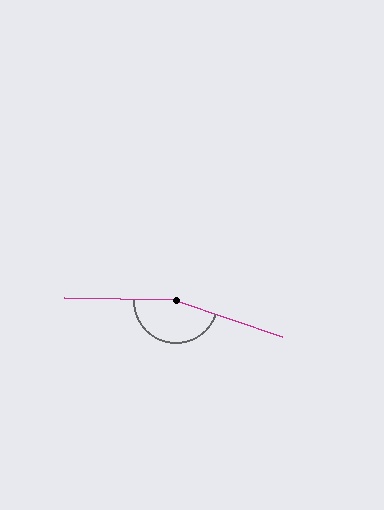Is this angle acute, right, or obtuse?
It is obtuse.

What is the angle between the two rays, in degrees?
Approximately 162 degrees.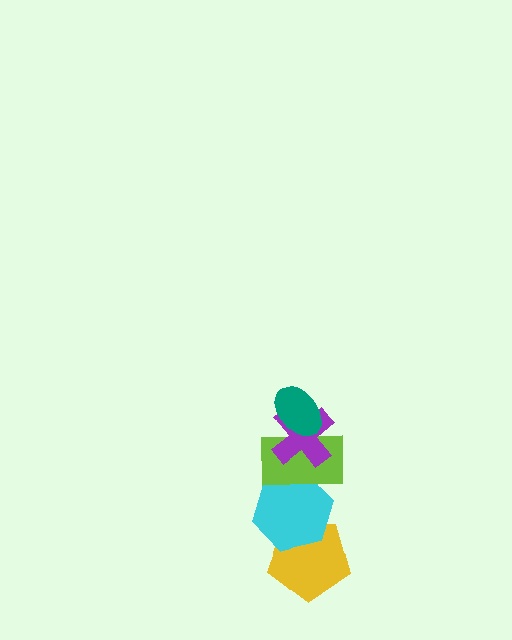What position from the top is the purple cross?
The purple cross is 2nd from the top.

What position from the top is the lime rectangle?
The lime rectangle is 3rd from the top.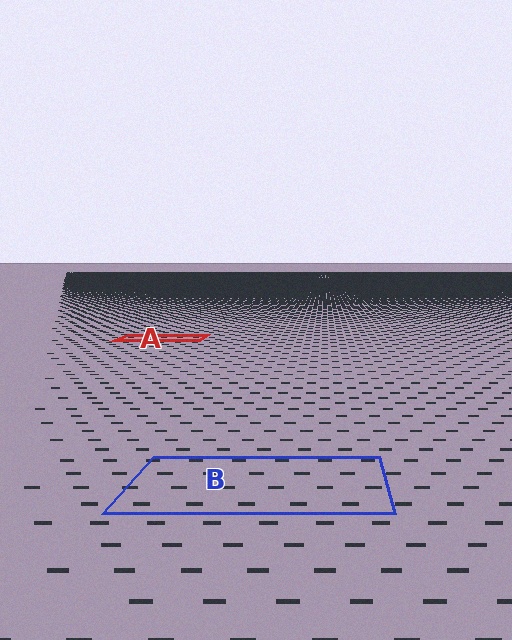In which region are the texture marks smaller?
The texture marks are smaller in region A, because it is farther away.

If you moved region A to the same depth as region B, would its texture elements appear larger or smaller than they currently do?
They would appear larger. At a closer depth, the same texture elements are projected at a bigger on-screen size.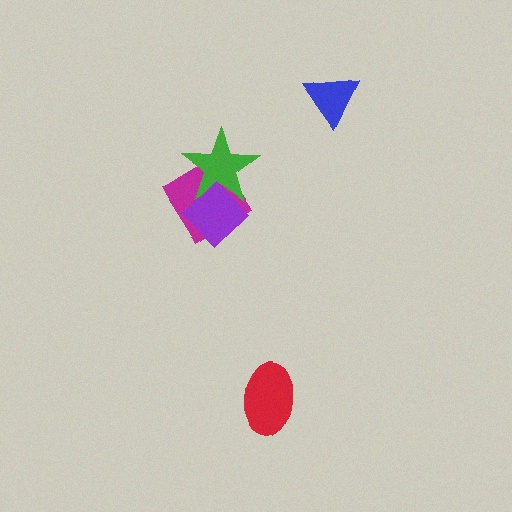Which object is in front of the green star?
The purple diamond is in front of the green star.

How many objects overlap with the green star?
2 objects overlap with the green star.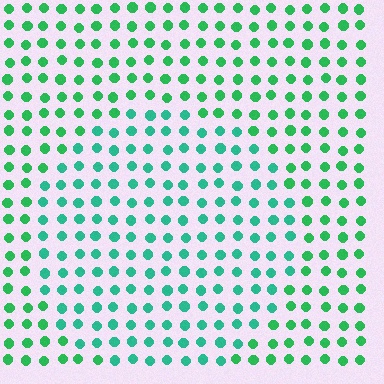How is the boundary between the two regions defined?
The boundary is defined purely by a slight shift in hue (about 24 degrees). Spacing, size, and orientation are identical on both sides.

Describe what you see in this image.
The image is filled with small green elements in a uniform arrangement. A circle-shaped region is visible where the elements are tinted to a slightly different hue, forming a subtle color boundary.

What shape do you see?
I see a circle.